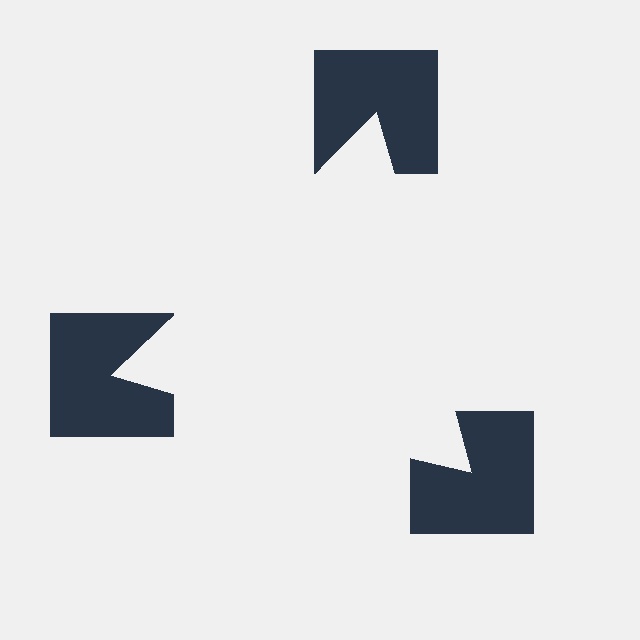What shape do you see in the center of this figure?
An illusory triangle — its edges are inferred from the aligned wedge cuts in the notched squares, not physically drawn.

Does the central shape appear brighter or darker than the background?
It typically appears slightly brighter than the background, even though no actual brightness change is drawn.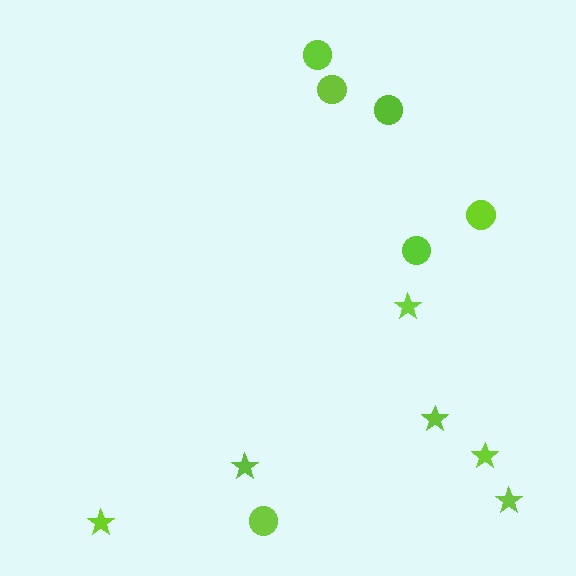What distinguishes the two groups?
There are 2 groups: one group of circles (6) and one group of stars (6).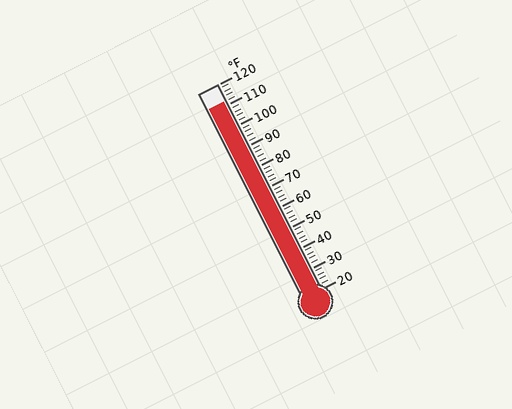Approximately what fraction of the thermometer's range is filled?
The thermometer is filled to approximately 90% of its range.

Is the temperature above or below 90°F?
The temperature is above 90°F.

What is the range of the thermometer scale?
The thermometer scale ranges from 20°F to 120°F.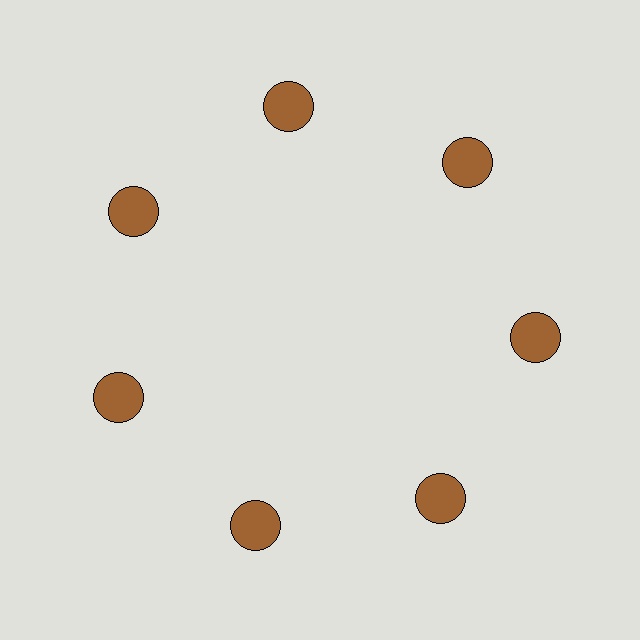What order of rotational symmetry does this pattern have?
This pattern has 7-fold rotational symmetry.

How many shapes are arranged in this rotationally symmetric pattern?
There are 7 shapes, arranged in 7 groups of 1.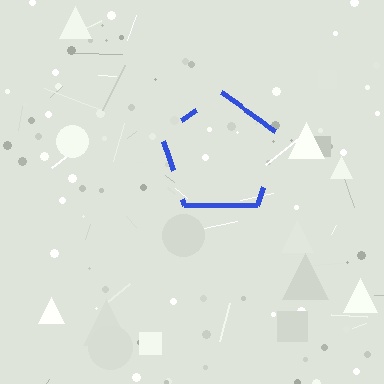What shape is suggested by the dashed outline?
The dashed outline suggests a pentagon.